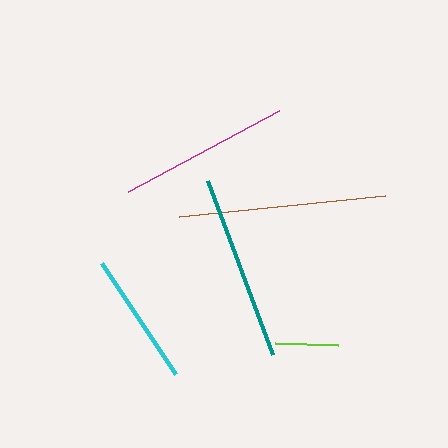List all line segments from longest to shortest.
From longest to shortest: brown, teal, magenta, cyan, lime.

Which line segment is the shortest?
The lime line is the shortest at approximately 63 pixels.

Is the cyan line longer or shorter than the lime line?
The cyan line is longer than the lime line.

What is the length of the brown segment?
The brown segment is approximately 207 pixels long.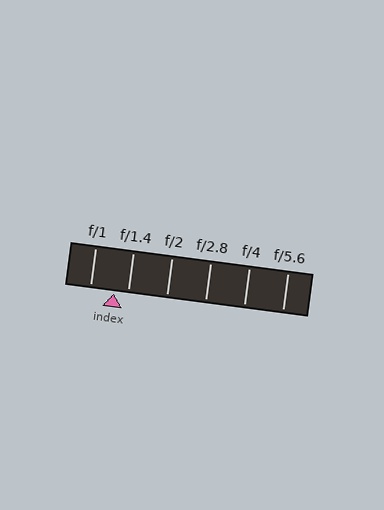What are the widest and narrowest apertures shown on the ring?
The widest aperture shown is f/1 and the narrowest is f/5.6.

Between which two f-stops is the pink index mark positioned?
The index mark is between f/1 and f/1.4.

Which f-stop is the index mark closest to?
The index mark is closest to f/1.4.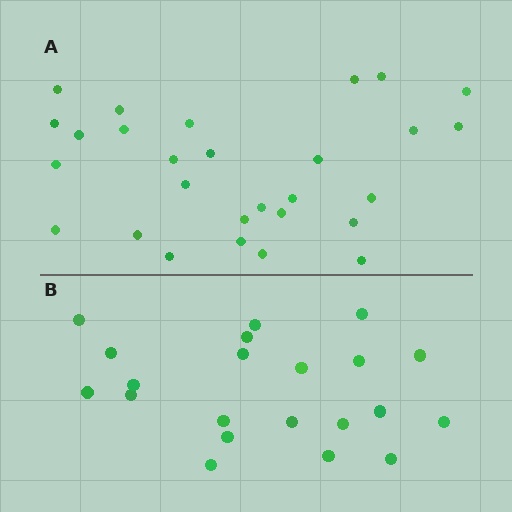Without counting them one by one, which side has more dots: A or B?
Region A (the top region) has more dots.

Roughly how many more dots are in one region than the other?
Region A has roughly 8 or so more dots than region B.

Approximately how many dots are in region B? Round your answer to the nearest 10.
About 20 dots. (The exact count is 21, which rounds to 20.)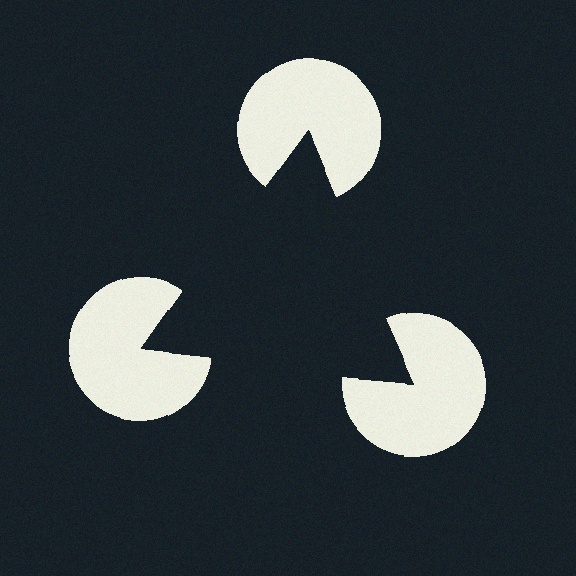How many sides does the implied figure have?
3 sides.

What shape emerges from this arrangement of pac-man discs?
An illusory triangle — its edges are inferred from the aligned wedge cuts in the pac-man discs, not physically drawn.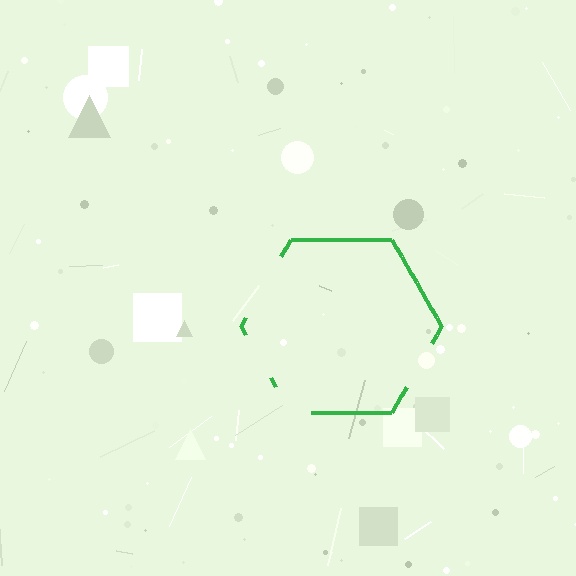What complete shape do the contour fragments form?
The contour fragments form a hexagon.